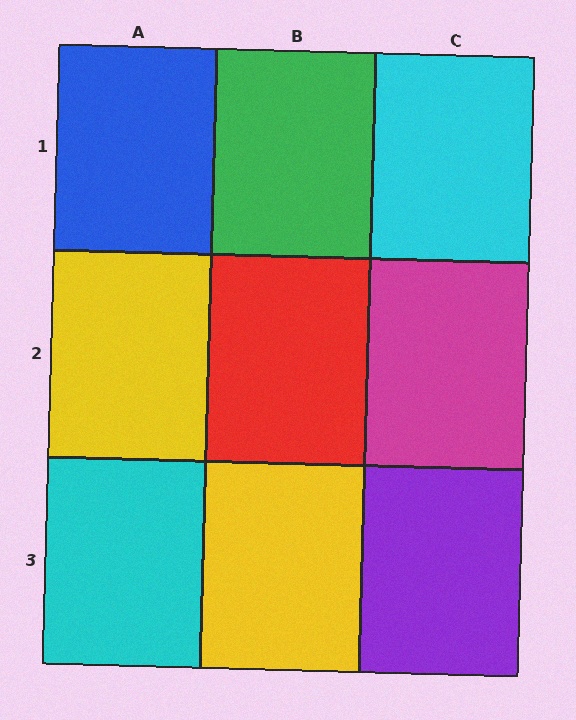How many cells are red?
1 cell is red.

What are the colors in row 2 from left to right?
Yellow, red, magenta.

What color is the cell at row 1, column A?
Blue.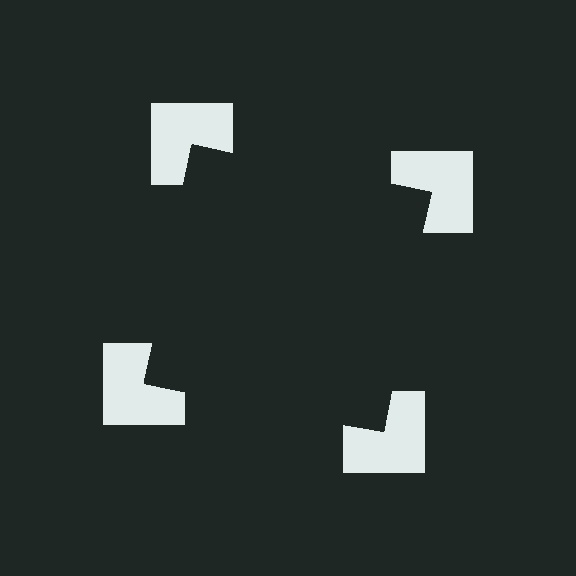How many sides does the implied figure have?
4 sides.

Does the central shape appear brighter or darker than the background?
It typically appears slightly darker than the background, even though no actual brightness change is drawn.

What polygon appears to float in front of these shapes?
An illusory square — its edges are inferred from the aligned wedge cuts in the notched squares, not physically drawn.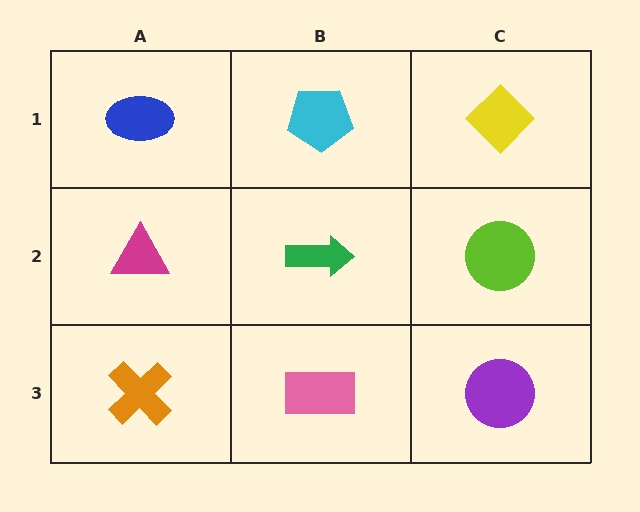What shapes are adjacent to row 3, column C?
A lime circle (row 2, column C), a pink rectangle (row 3, column B).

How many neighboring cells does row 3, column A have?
2.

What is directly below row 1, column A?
A magenta triangle.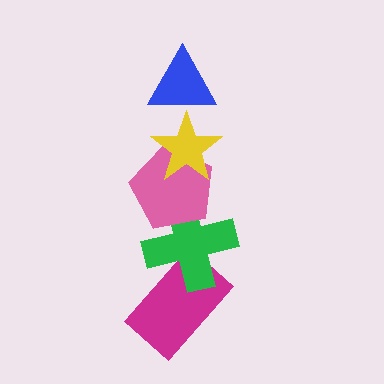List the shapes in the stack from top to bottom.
From top to bottom: the blue triangle, the yellow star, the pink pentagon, the green cross, the magenta rectangle.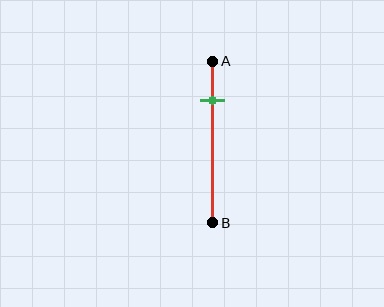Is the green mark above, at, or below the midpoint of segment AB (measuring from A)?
The green mark is above the midpoint of segment AB.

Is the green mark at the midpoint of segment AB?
No, the mark is at about 25% from A, not at the 50% midpoint.